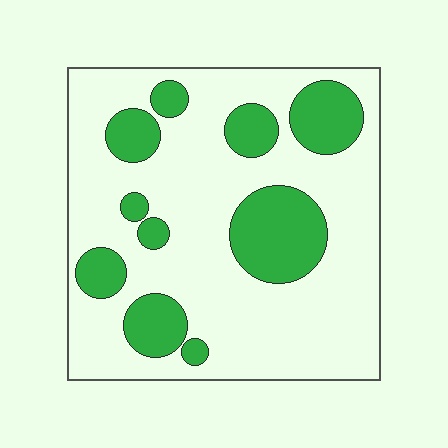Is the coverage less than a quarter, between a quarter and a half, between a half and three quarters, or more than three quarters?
Between a quarter and a half.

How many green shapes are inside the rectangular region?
10.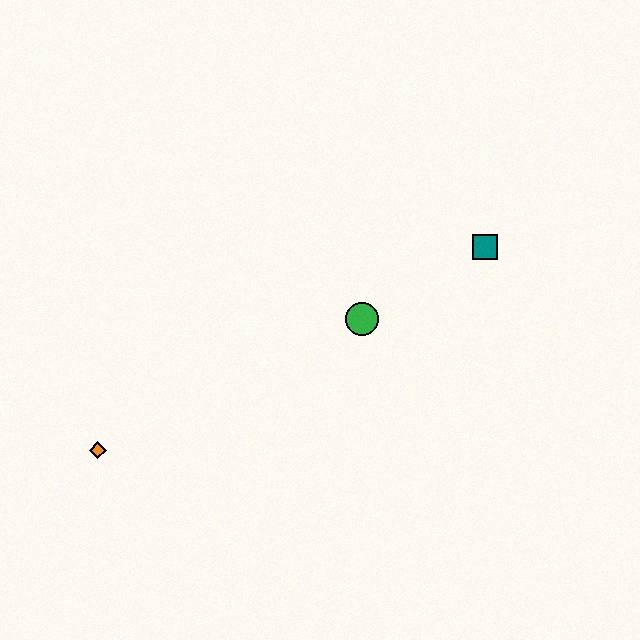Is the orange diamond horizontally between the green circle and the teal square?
No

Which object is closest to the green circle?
The teal square is closest to the green circle.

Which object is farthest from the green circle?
The orange diamond is farthest from the green circle.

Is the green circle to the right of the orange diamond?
Yes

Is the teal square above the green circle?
Yes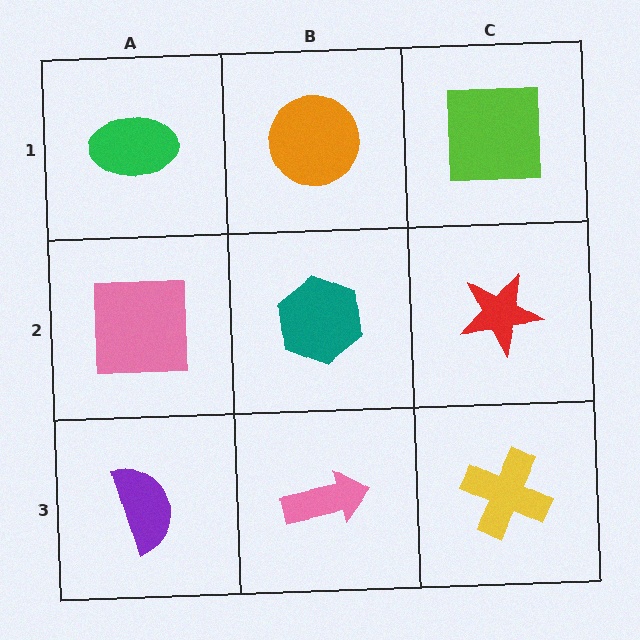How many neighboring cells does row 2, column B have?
4.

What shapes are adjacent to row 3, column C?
A red star (row 2, column C), a pink arrow (row 3, column B).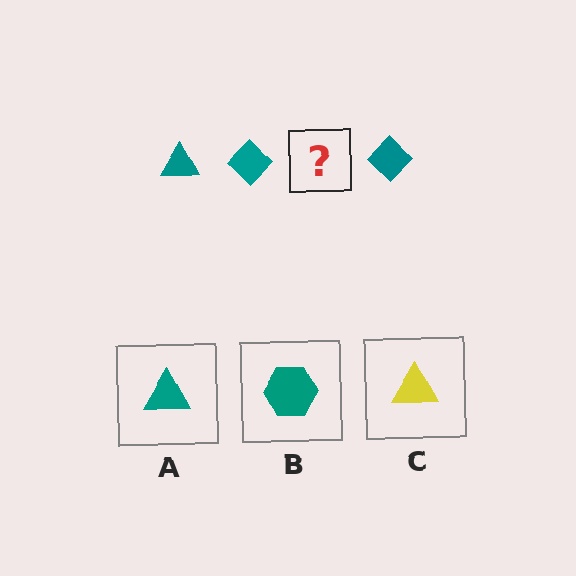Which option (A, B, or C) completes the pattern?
A.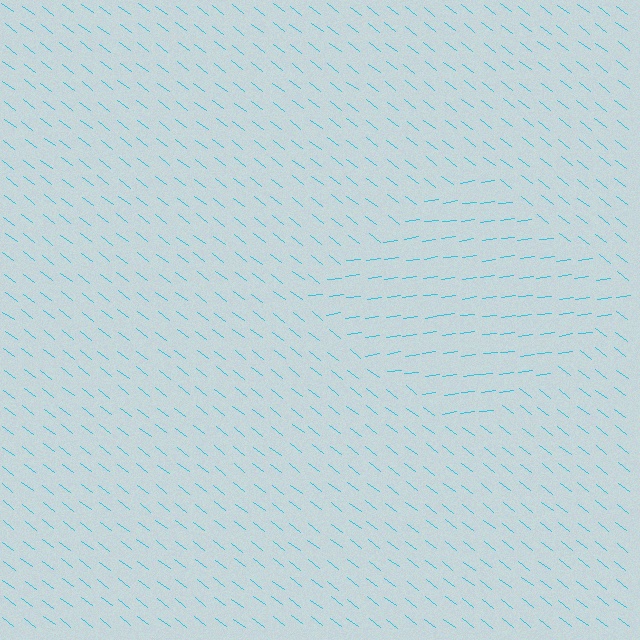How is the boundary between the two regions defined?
The boundary is defined purely by a change in line orientation (approximately 45 degrees difference). All lines are the same color and thickness.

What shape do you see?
I see a diamond.